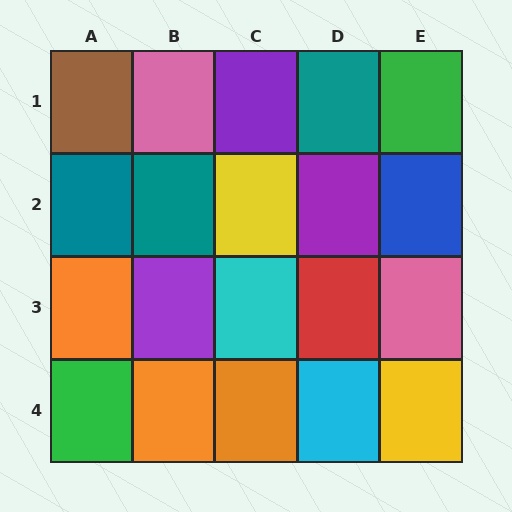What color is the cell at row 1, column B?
Pink.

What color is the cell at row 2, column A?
Teal.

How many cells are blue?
1 cell is blue.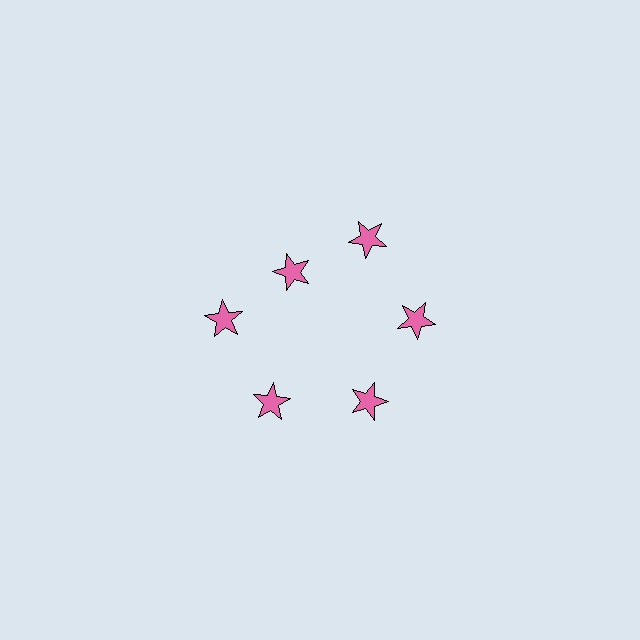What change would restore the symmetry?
The symmetry would be restored by moving it outward, back onto the ring so that all 6 stars sit at equal angles and equal distance from the center.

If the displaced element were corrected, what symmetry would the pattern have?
It would have 6-fold rotational symmetry — the pattern would map onto itself every 60 degrees.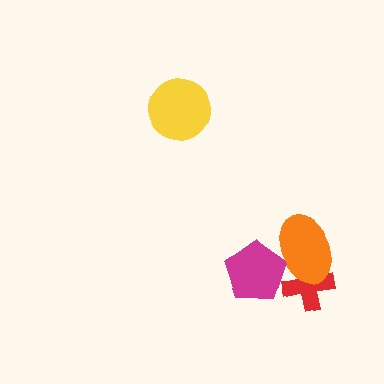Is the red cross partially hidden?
Yes, it is partially covered by another shape.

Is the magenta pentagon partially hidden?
No, no other shape covers it.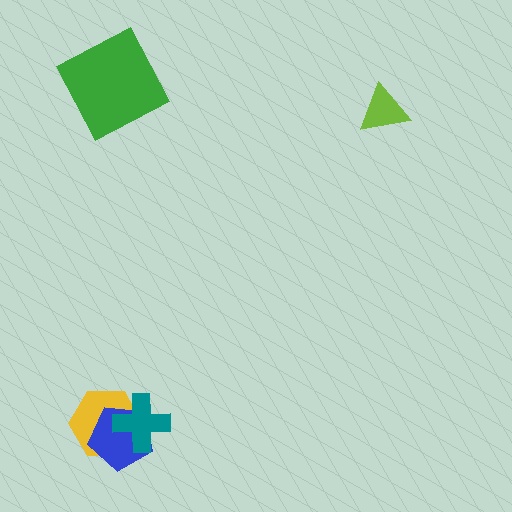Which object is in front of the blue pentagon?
The teal cross is in front of the blue pentagon.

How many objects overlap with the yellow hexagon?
2 objects overlap with the yellow hexagon.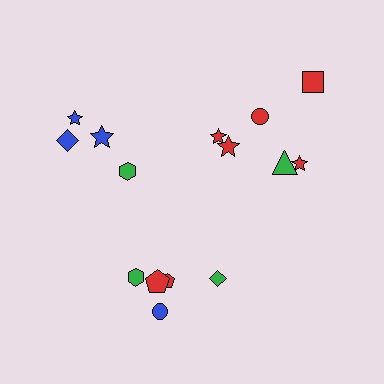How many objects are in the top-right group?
There are 6 objects.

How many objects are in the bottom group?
There are 5 objects.